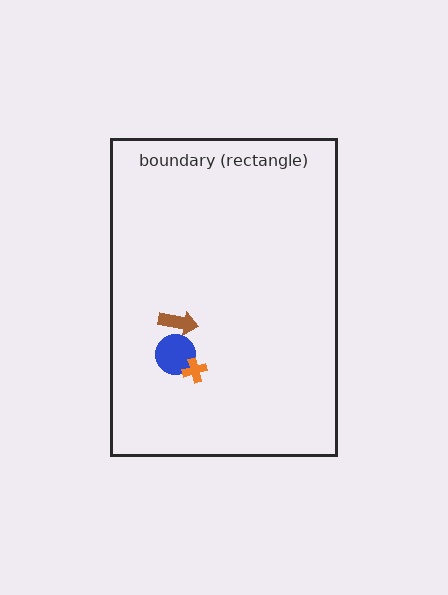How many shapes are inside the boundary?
3 inside, 0 outside.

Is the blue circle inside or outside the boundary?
Inside.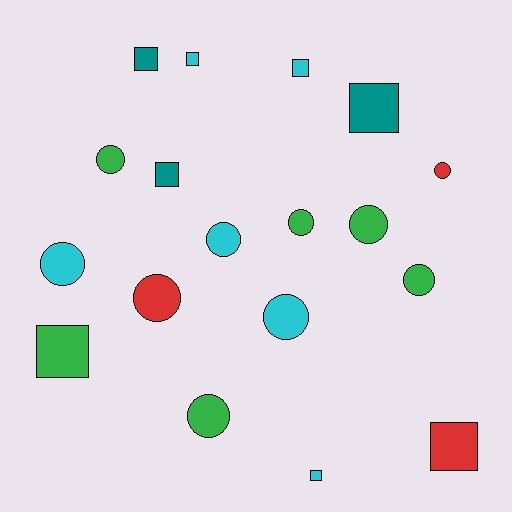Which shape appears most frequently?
Circle, with 10 objects.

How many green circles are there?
There are 5 green circles.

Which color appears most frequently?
Cyan, with 6 objects.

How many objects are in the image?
There are 18 objects.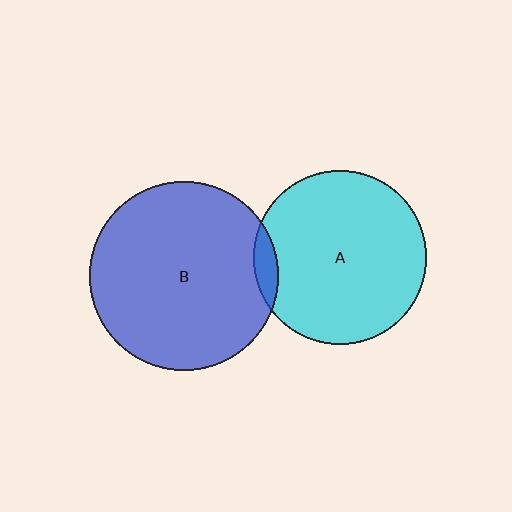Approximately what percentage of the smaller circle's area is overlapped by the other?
Approximately 5%.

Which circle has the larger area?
Circle B (blue).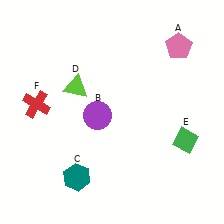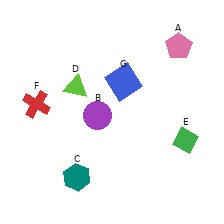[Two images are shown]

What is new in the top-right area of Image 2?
A blue square (G) was added in the top-right area of Image 2.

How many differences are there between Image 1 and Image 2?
There is 1 difference between the two images.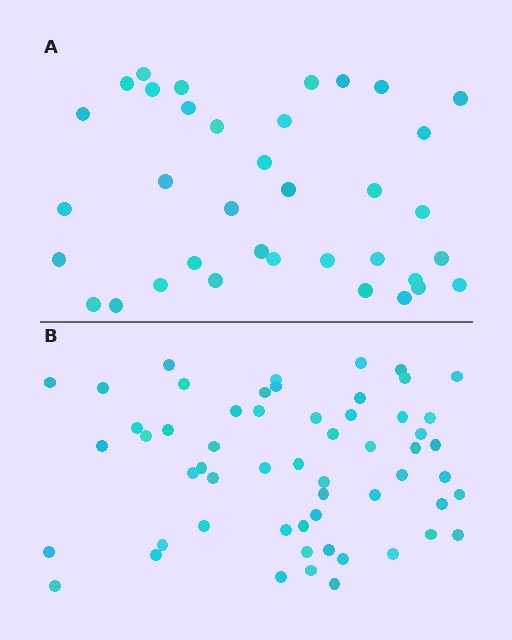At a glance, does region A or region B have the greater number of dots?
Region B (the bottom region) has more dots.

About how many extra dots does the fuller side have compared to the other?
Region B has approximately 20 more dots than region A.